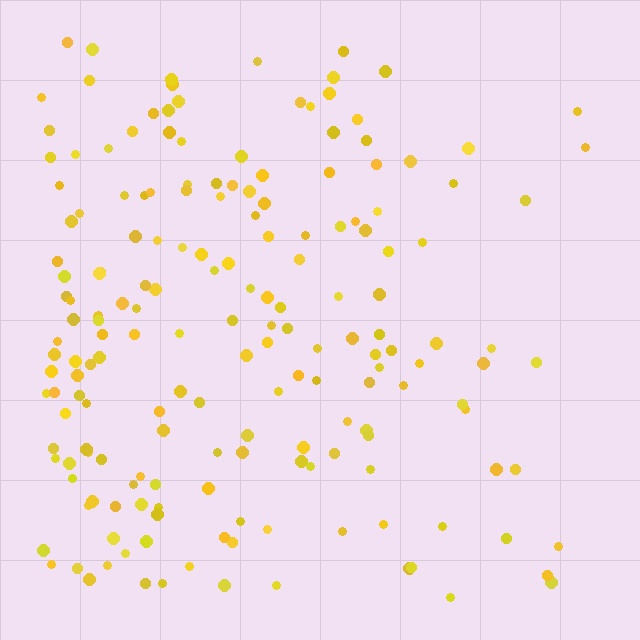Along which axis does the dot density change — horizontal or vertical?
Horizontal.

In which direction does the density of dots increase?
From right to left, with the left side densest.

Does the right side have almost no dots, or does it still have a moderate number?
Still a moderate number, just noticeably fewer than the left.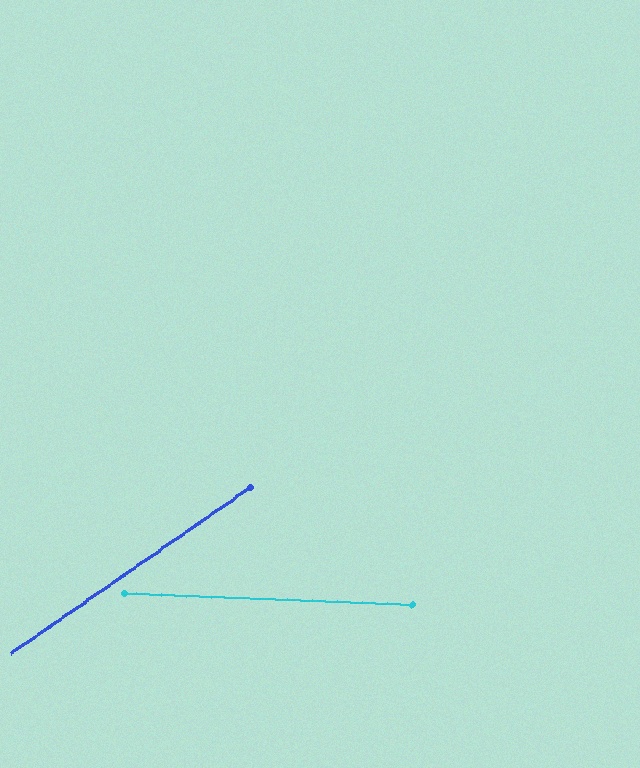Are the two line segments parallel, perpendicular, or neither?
Neither parallel nor perpendicular — they differ by about 37°.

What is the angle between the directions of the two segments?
Approximately 37 degrees.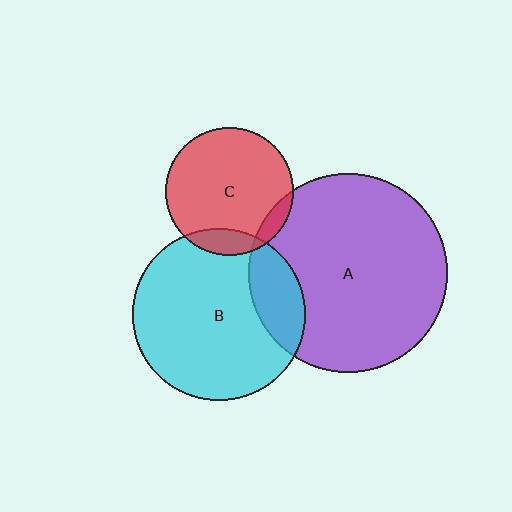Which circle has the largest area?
Circle A (purple).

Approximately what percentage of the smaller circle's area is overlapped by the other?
Approximately 20%.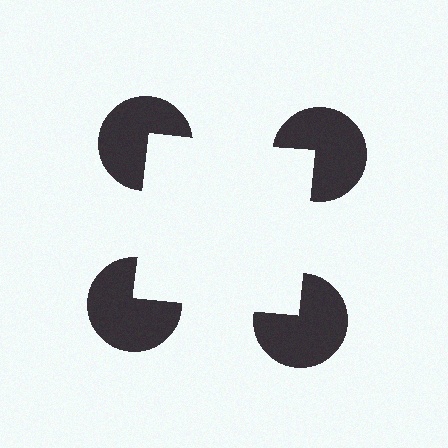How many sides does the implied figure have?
4 sides.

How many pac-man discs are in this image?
There are 4 — one at each vertex of the illusory square.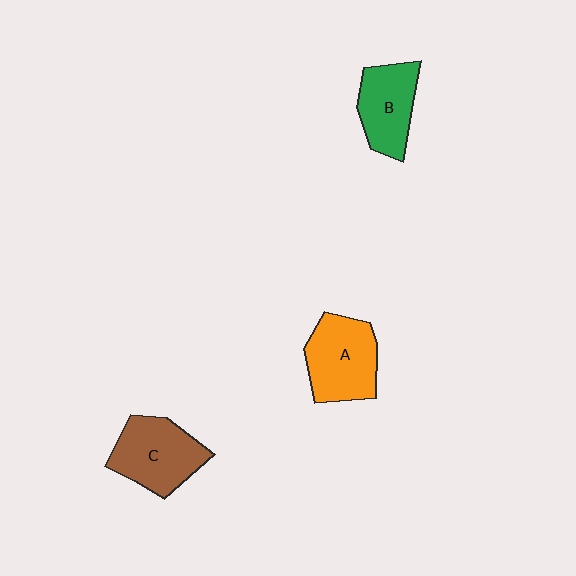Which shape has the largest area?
Shape A (orange).